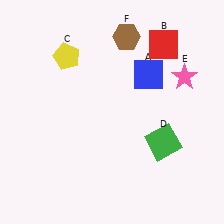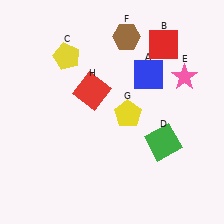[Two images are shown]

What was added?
A yellow pentagon (G), a red square (H) were added in Image 2.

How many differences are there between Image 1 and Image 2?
There are 2 differences between the two images.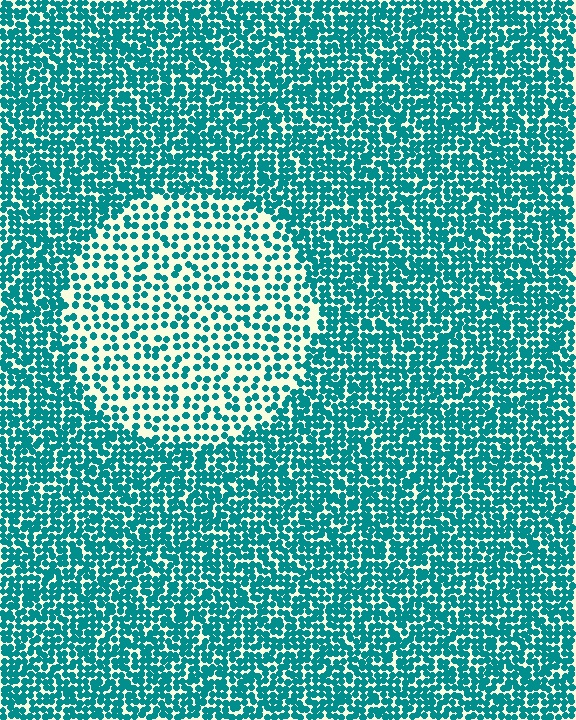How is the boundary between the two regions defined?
The boundary is defined by a change in element density (approximately 2.1x ratio). All elements are the same color, size, and shape.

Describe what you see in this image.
The image contains small teal elements arranged at two different densities. A circle-shaped region is visible where the elements are less densely packed than the surrounding area.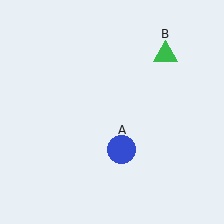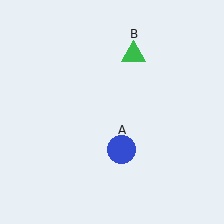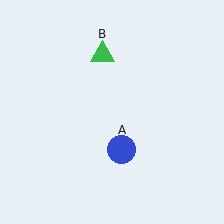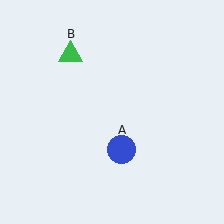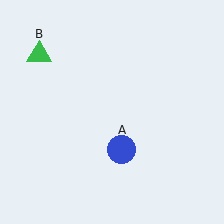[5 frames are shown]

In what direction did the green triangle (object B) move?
The green triangle (object B) moved left.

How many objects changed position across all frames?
1 object changed position: green triangle (object B).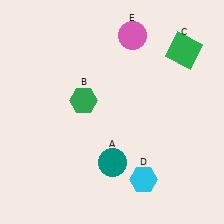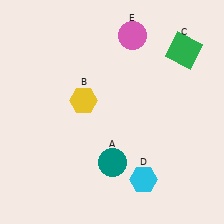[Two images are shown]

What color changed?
The hexagon (B) changed from green in Image 1 to yellow in Image 2.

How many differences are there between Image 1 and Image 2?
There is 1 difference between the two images.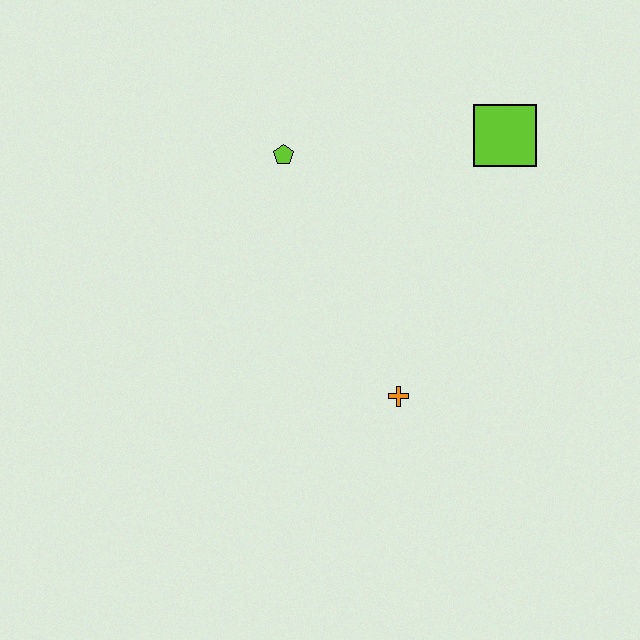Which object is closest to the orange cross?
The lime pentagon is closest to the orange cross.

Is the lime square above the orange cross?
Yes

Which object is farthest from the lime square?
The orange cross is farthest from the lime square.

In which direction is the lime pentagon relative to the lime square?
The lime pentagon is to the left of the lime square.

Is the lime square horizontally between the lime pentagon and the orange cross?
No